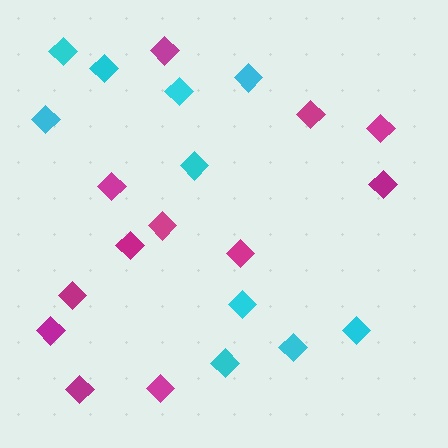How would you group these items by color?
There are 2 groups: one group of magenta diamonds (12) and one group of cyan diamonds (10).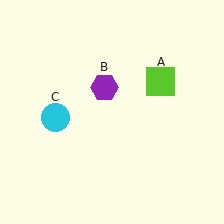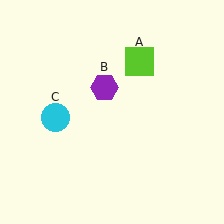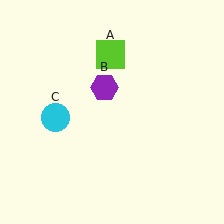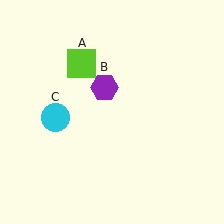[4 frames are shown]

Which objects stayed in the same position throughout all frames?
Purple hexagon (object B) and cyan circle (object C) remained stationary.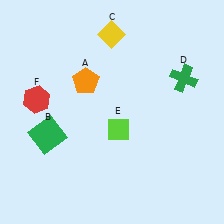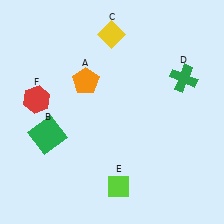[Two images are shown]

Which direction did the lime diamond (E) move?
The lime diamond (E) moved down.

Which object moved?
The lime diamond (E) moved down.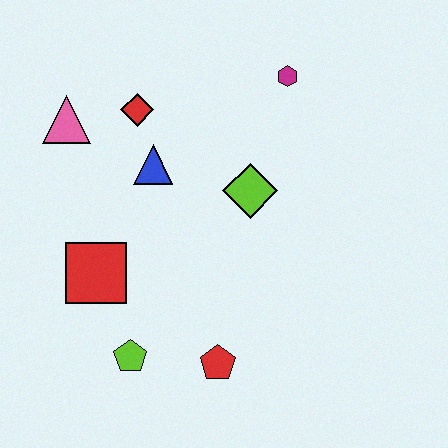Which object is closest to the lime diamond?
The blue triangle is closest to the lime diamond.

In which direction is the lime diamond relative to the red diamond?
The lime diamond is to the right of the red diamond.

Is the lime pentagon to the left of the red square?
No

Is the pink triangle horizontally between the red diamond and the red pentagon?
No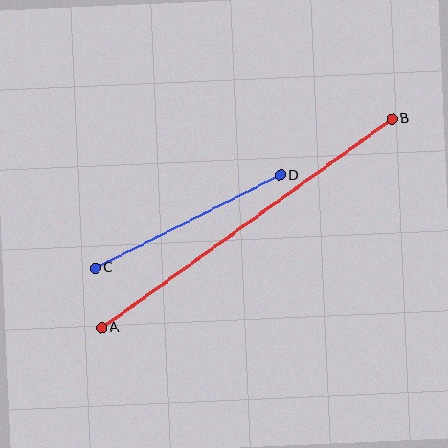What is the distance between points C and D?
The distance is approximately 207 pixels.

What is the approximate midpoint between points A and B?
The midpoint is at approximately (247, 223) pixels.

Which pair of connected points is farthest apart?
Points A and B are farthest apart.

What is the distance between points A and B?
The distance is approximately 358 pixels.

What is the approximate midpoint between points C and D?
The midpoint is at approximately (188, 222) pixels.